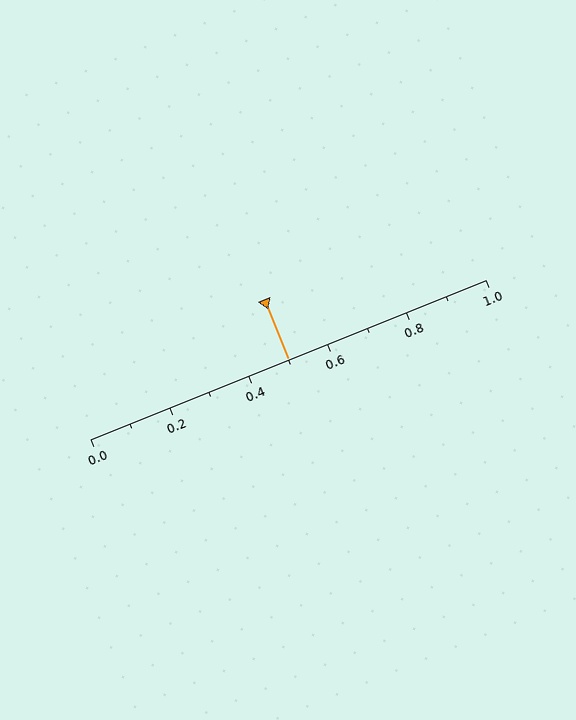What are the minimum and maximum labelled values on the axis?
The axis runs from 0.0 to 1.0.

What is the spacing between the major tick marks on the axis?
The major ticks are spaced 0.2 apart.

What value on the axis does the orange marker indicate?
The marker indicates approximately 0.5.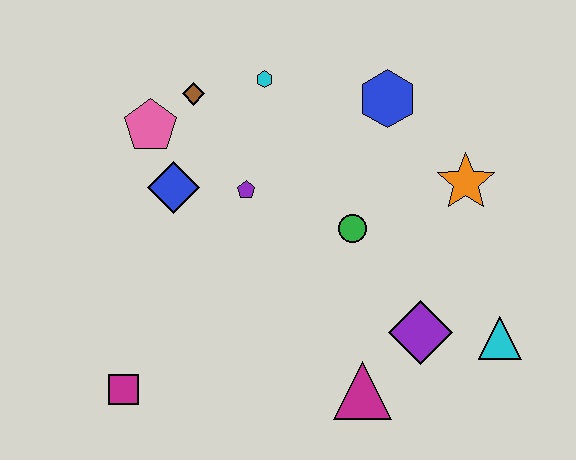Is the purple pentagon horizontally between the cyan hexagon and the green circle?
No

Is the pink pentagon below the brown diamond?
Yes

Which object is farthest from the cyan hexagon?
The cyan triangle is farthest from the cyan hexagon.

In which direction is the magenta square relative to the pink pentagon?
The magenta square is below the pink pentagon.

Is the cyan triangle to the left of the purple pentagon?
No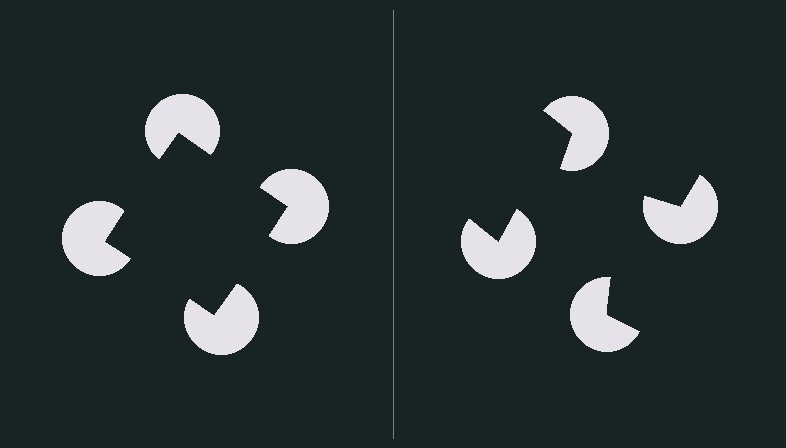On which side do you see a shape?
An illusory square appears on the left side. On the right side the wedge cuts are rotated, so no coherent shape forms.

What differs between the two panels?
The pac-man discs are positioned identically on both sides; only the wedge orientations differ. On the left they align to a square; on the right they are misaligned.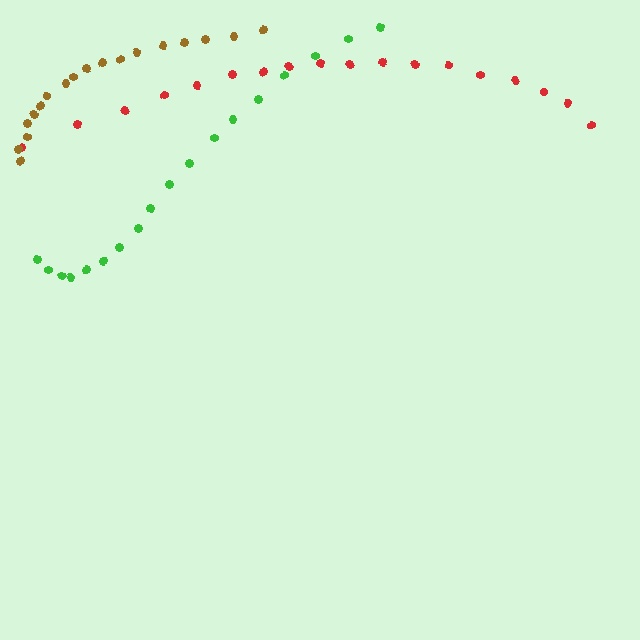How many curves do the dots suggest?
There are 3 distinct paths.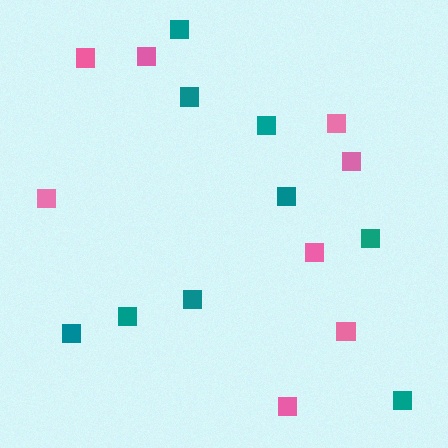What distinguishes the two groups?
There are 2 groups: one group of teal squares (9) and one group of pink squares (8).